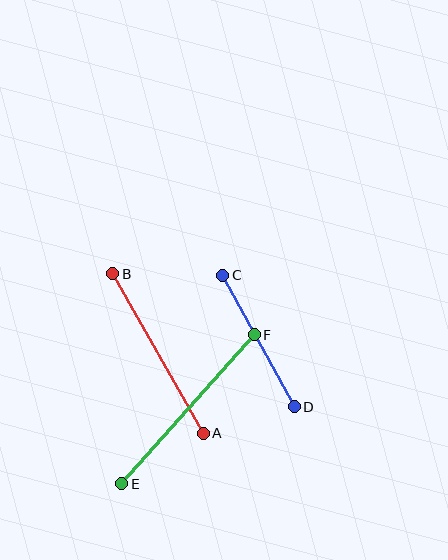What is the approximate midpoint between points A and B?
The midpoint is at approximately (158, 354) pixels.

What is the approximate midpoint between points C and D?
The midpoint is at approximately (259, 341) pixels.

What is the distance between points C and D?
The distance is approximately 150 pixels.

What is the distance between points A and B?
The distance is approximately 184 pixels.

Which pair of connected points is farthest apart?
Points E and F are farthest apart.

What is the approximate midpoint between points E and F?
The midpoint is at approximately (188, 409) pixels.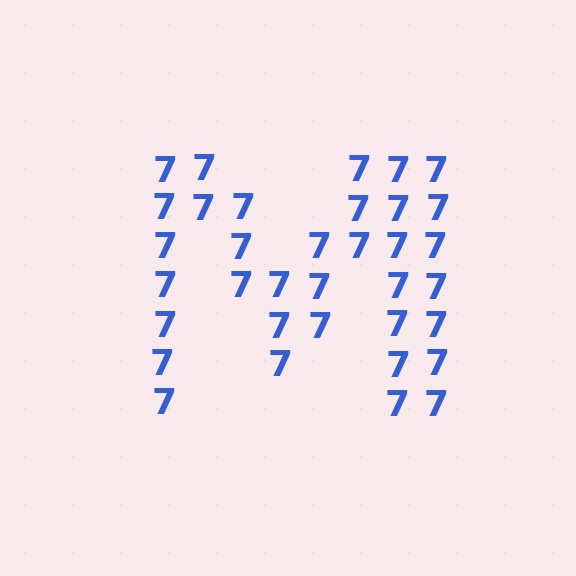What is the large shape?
The large shape is the letter M.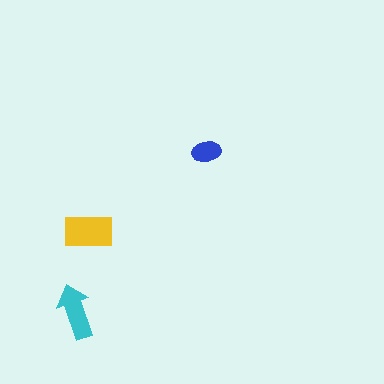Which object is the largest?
The yellow rectangle.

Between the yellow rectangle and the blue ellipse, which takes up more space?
The yellow rectangle.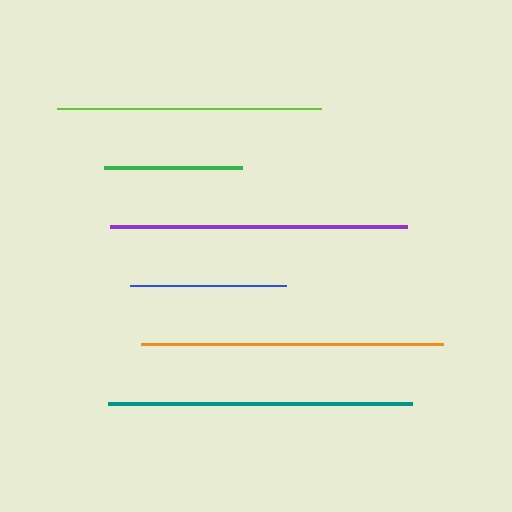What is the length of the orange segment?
The orange segment is approximately 303 pixels long.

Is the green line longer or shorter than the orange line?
The orange line is longer than the green line.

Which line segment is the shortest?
The green line is the shortest at approximately 139 pixels.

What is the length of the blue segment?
The blue segment is approximately 156 pixels long.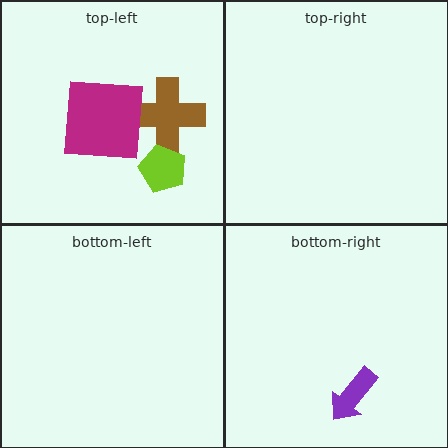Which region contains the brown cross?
The top-left region.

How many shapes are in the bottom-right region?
1.